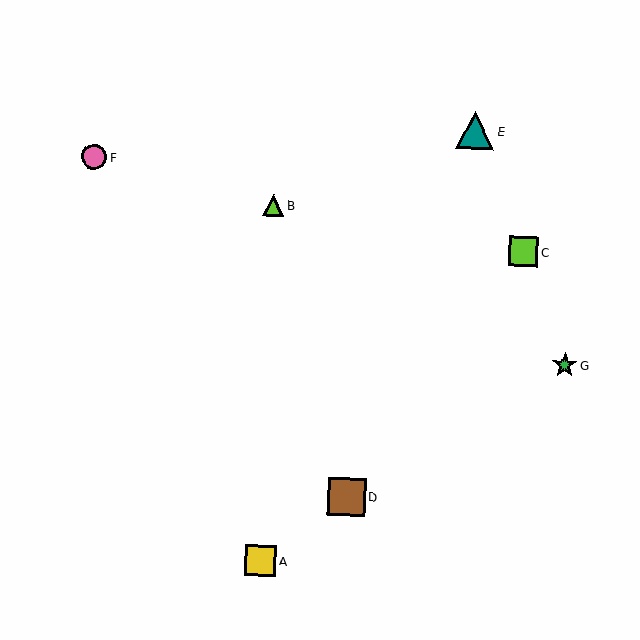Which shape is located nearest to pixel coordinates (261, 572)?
The yellow square (labeled A) at (261, 561) is nearest to that location.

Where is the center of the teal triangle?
The center of the teal triangle is at (475, 130).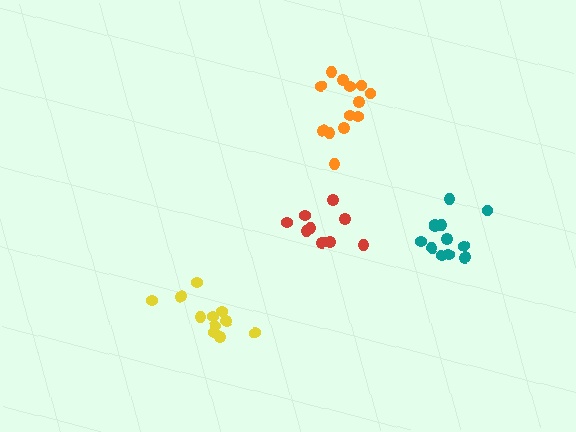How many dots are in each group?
Group 1: 11 dots, Group 2: 12 dots, Group 3: 13 dots, Group 4: 9 dots (45 total).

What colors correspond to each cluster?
The clusters are colored: yellow, teal, orange, red.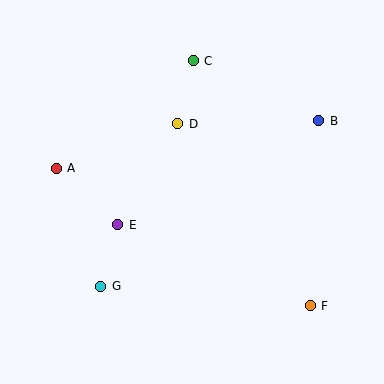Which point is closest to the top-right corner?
Point B is closest to the top-right corner.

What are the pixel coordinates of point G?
Point G is at (101, 286).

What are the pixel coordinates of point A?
Point A is at (56, 168).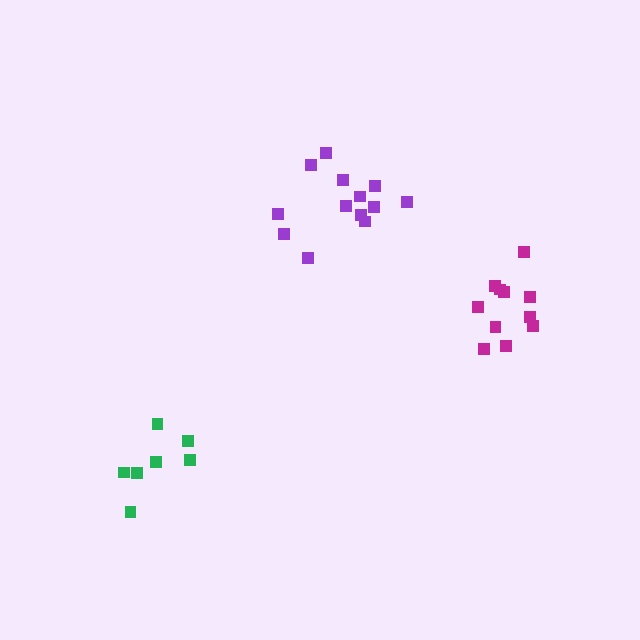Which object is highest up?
The purple cluster is topmost.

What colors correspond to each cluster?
The clusters are colored: purple, magenta, green.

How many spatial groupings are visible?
There are 3 spatial groupings.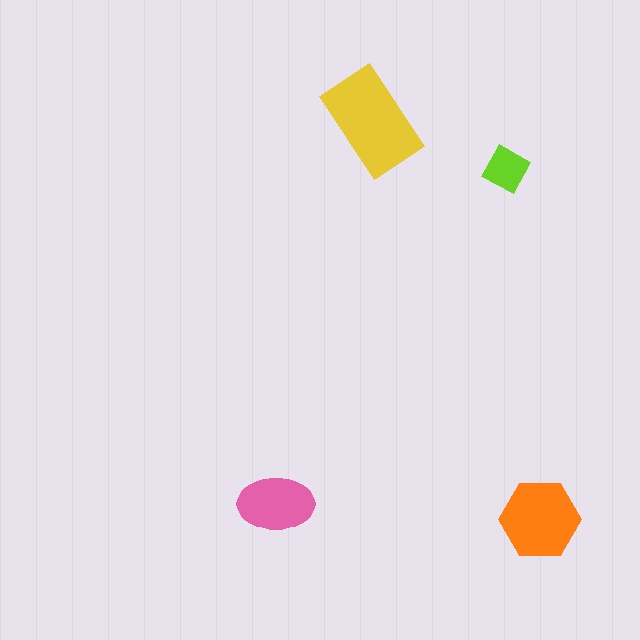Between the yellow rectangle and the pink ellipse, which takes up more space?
The yellow rectangle.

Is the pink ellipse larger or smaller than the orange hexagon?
Smaller.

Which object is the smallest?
The lime diamond.